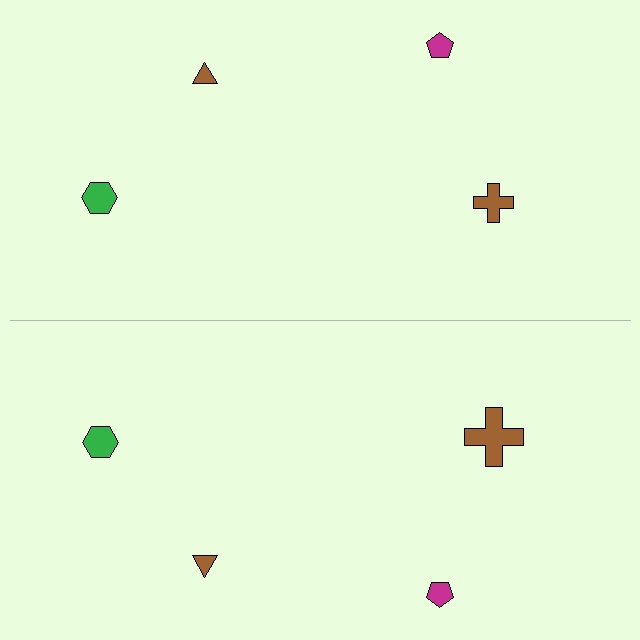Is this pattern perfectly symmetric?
No, the pattern is not perfectly symmetric. The brown cross on the bottom side has a different size than its mirror counterpart.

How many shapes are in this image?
There are 8 shapes in this image.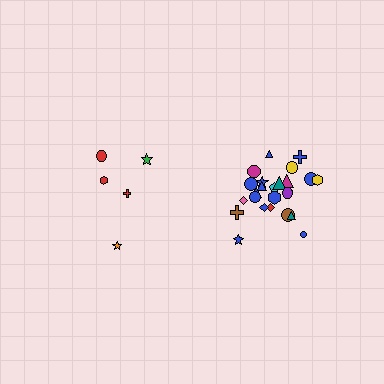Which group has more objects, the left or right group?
The right group.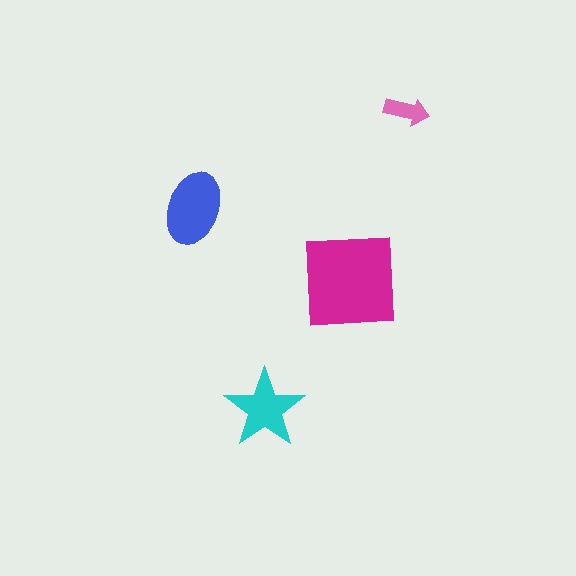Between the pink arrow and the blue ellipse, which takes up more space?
The blue ellipse.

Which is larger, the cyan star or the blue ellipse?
The blue ellipse.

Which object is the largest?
The magenta square.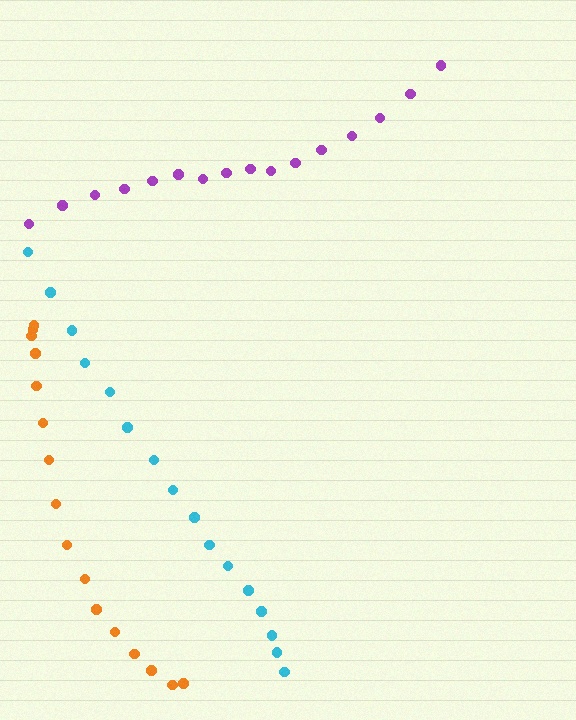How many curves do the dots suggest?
There are 3 distinct paths.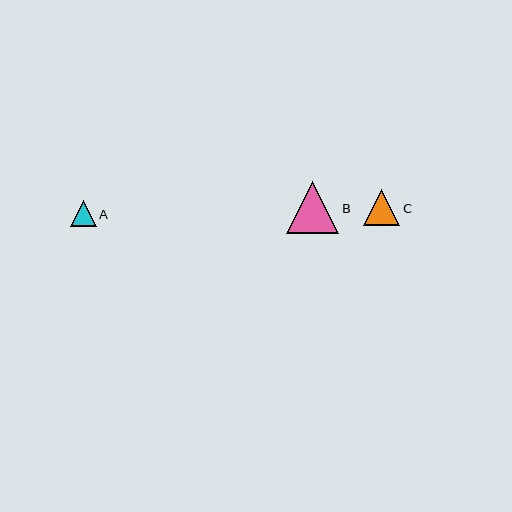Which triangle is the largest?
Triangle B is the largest with a size of approximately 52 pixels.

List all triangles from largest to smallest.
From largest to smallest: B, C, A.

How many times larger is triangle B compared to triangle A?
Triangle B is approximately 2.0 times the size of triangle A.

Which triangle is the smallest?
Triangle A is the smallest with a size of approximately 26 pixels.